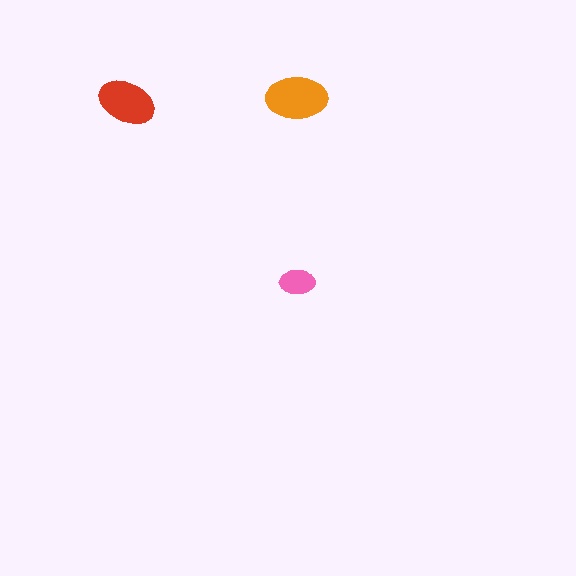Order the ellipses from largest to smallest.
the orange one, the red one, the pink one.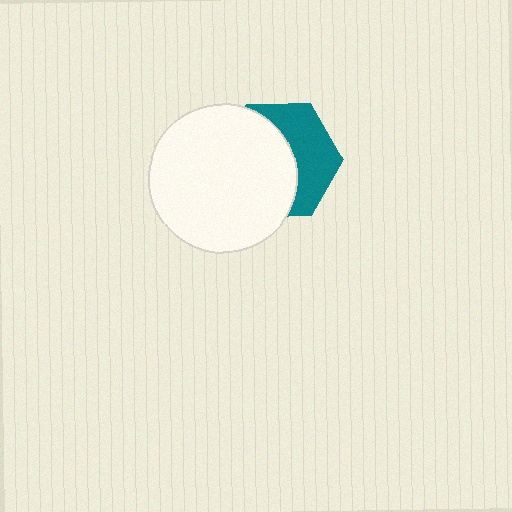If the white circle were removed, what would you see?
You would see the complete teal hexagon.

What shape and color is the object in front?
The object in front is a white circle.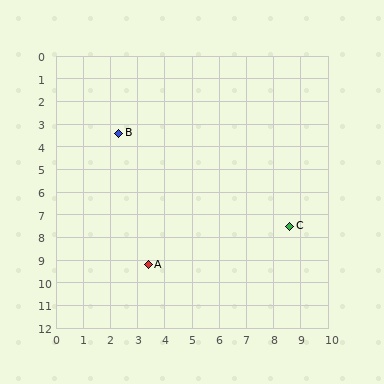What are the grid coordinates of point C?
Point C is at approximately (8.6, 7.5).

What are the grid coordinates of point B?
Point B is at approximately (2.3, 3.4).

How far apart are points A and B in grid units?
Points A and B are about 5.9 grid units apart.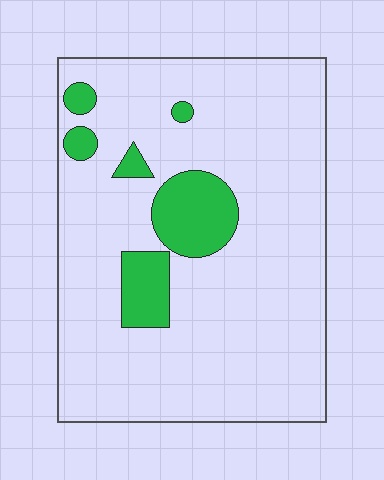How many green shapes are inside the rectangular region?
6.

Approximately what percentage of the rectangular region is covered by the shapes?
Approximately 15%.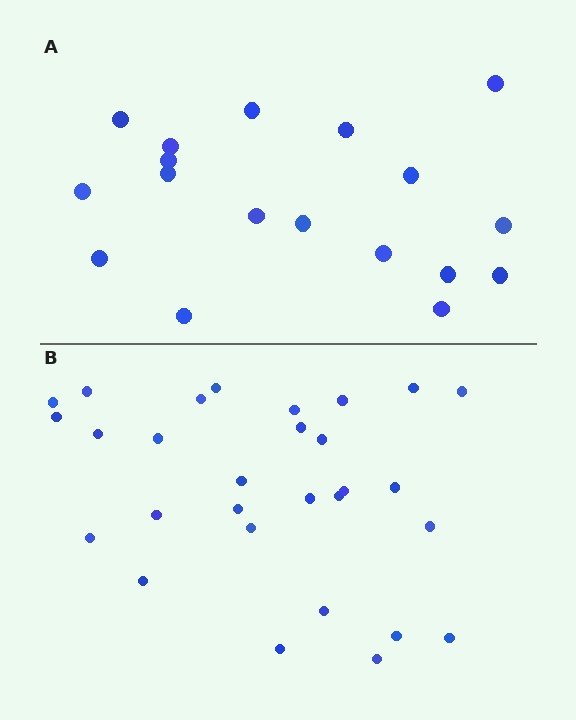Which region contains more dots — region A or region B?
Region B (the bottom region) has more dots.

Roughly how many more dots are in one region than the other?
Region B has roughly 12 or so more dots than region A.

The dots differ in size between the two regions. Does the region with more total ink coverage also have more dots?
No. Region A has more total ink coverage because its dots are larger, but region B actually contains more individual dots. Total area can be misleading — the number of items is what matters here.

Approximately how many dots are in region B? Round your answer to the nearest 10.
About 30 dots. (The exact count is 29, which rounds to 30.)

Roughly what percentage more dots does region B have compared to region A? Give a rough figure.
About 60% more.